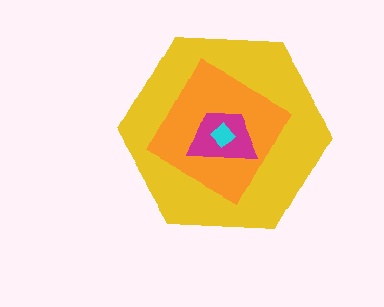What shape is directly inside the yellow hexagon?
The orange diamond.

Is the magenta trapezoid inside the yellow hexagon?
Yes.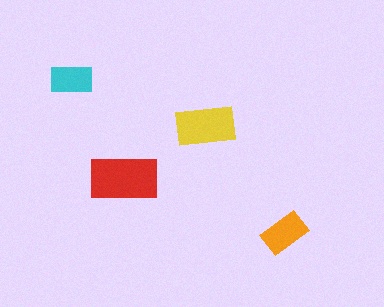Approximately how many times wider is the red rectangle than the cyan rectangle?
About 1.5 times wider.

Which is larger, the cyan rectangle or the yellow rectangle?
The yellow one.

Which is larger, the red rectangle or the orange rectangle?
The red one.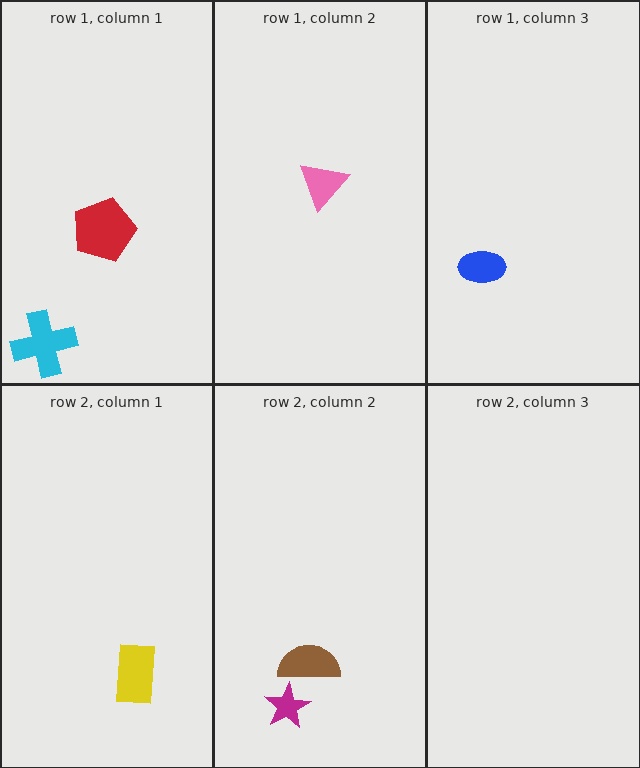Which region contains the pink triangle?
The row 1, column 2 region.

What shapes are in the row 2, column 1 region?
The yellow rectangle.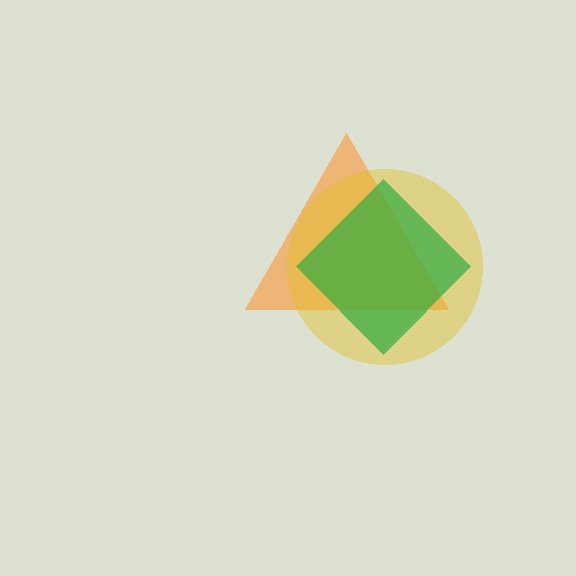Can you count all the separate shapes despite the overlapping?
Yes, there are 3 separate shapes.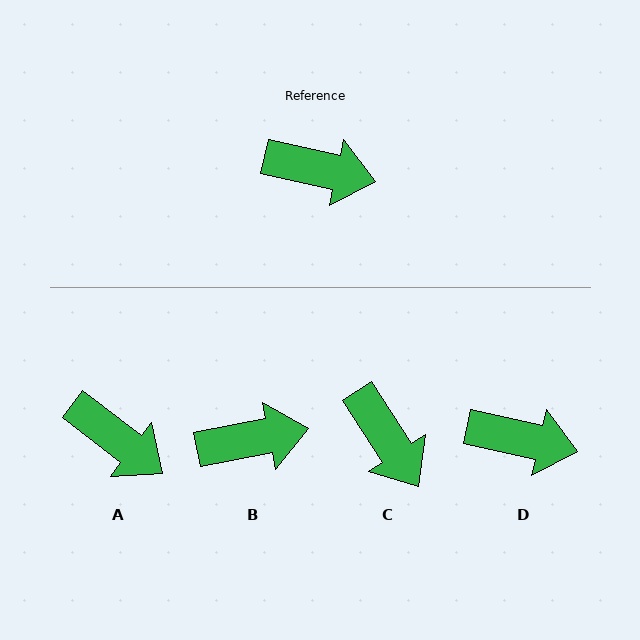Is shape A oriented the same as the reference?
No, it is off by about 25 degrees.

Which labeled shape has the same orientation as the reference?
D.